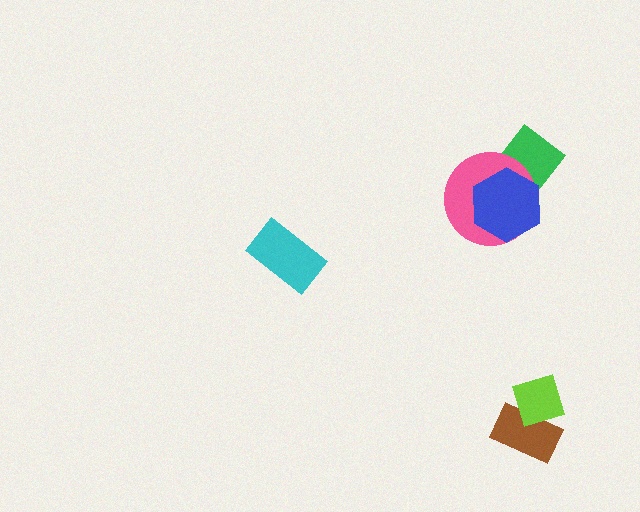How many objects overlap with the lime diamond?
1 object overlaps with the lime diamond.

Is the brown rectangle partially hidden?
Yes, it is partially covered by another shape.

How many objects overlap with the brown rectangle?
1 object overlaps with the brown rectangle.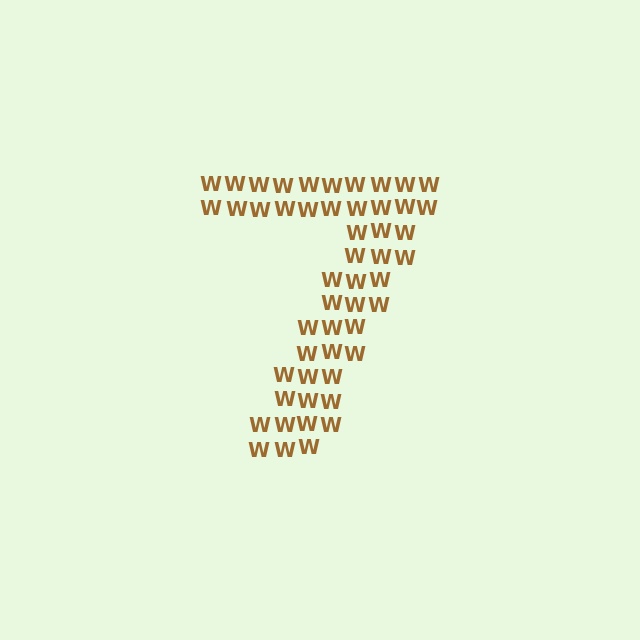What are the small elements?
The small elements are letter W's.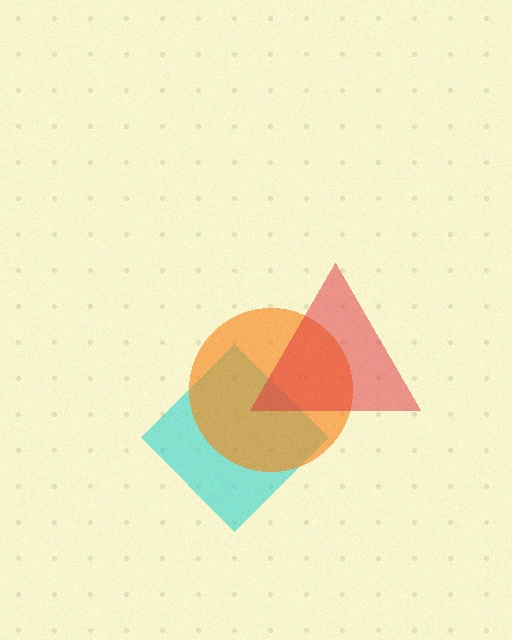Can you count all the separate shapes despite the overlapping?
Yes, there are 3 separate shapes.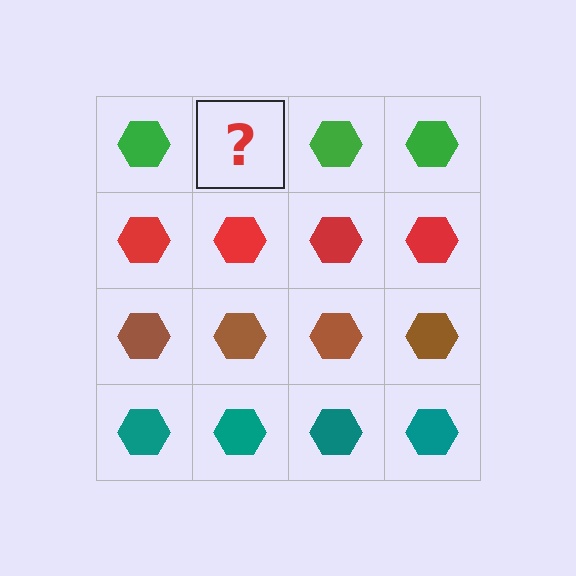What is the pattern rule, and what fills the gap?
The rule is that each row has a consistent color. The gap should be filled with a green hexagon.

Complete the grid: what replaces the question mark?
The question mark should be replaced with a green hexagon.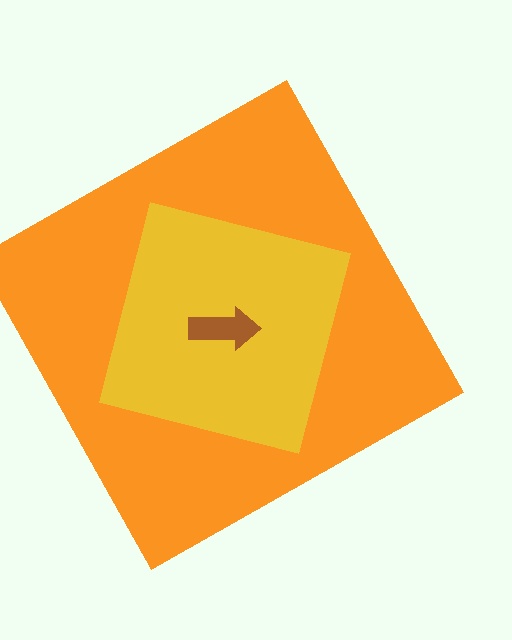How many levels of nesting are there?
3.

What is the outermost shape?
The orange square.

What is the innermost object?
The brown arrow.